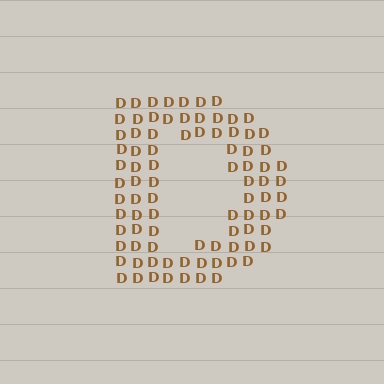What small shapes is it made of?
It is made of small letter D's.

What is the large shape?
The large shape is the letter D.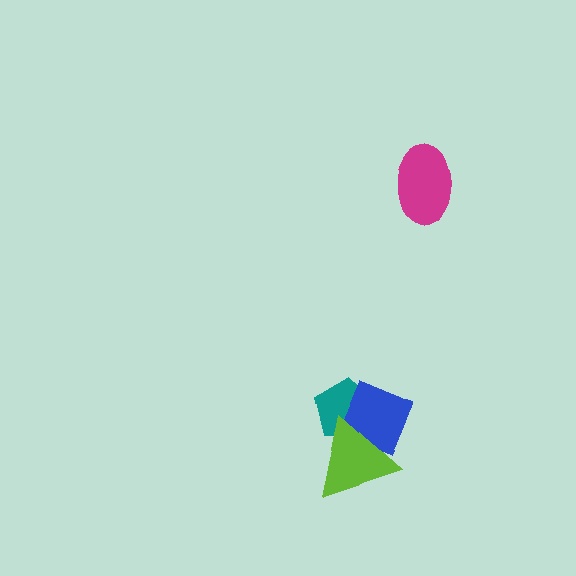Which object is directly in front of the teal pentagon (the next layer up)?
The blue square is directly in front of the teal pentagon.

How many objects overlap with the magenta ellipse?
0 objects overlap with the magenta ellipse.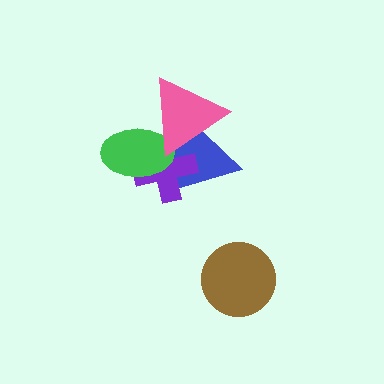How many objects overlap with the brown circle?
0 objects overlap with the brown circle.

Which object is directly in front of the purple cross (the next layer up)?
The green ellipse is directly in front of the purple cross.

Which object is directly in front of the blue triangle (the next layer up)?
The purple cross is directly in front of the blue triangle.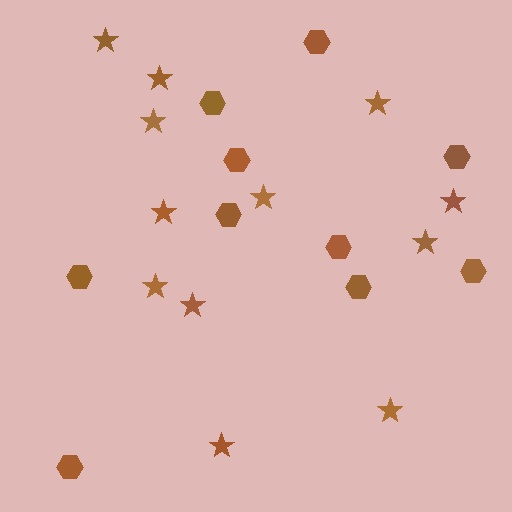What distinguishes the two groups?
There are 2 groups: one group of stars (12) and one group of hexagons (10).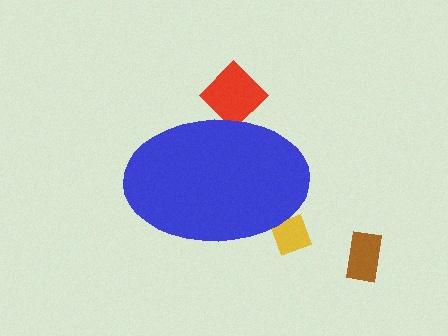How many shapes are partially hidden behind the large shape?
2 shapes are partially hidden.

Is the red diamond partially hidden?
Yes, the red diamond is partially hidden behind the blue ellipse.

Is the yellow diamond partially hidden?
Yes, the yellow diamond is partially hidden behind the blue ellipse.